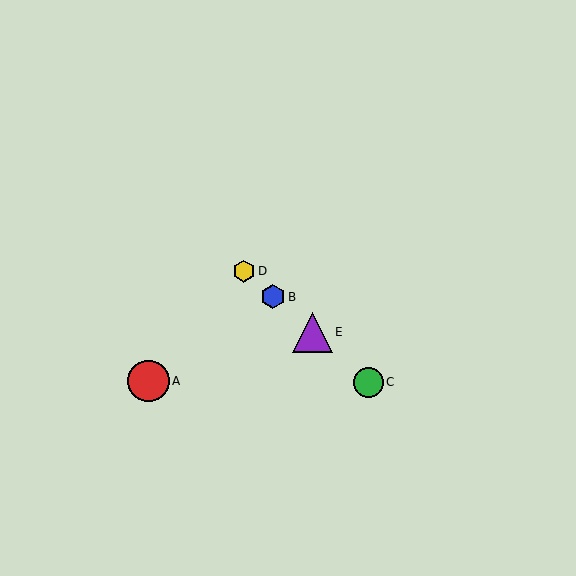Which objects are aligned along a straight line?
Objects B, C, D, E are aligned along a straight line.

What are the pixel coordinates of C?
Object C is at (368, 382).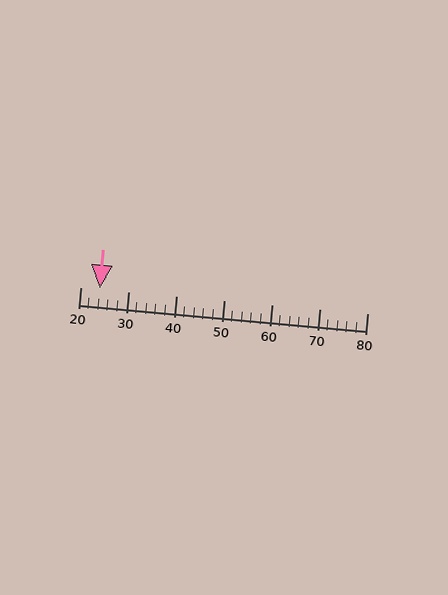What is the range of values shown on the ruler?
The ruler shows values from 20 to 80.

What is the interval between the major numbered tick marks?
The major tick marks are spaced 10 units apart.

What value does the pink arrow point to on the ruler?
The pink arrow points to approximately 24.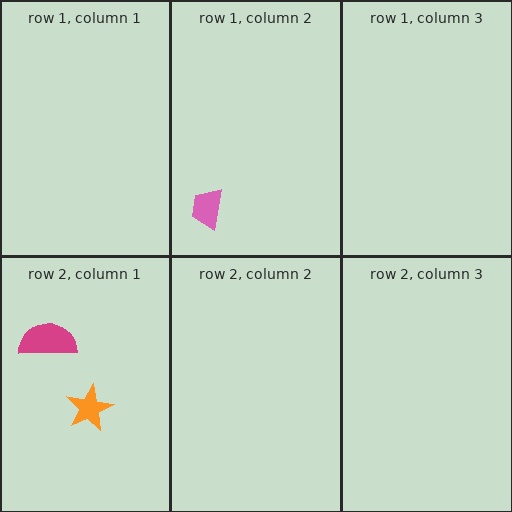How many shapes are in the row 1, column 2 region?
1.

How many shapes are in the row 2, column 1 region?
2.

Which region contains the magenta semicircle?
The row 2, column 1 region.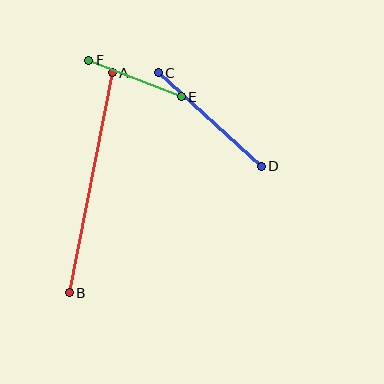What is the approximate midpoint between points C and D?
The midpoint is at approximately (210, 119) pixels.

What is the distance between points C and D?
The distance is approximately 140 pixels.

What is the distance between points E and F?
The distance is approximately 99 pixels.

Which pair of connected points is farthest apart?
Points A and B are farthest apart.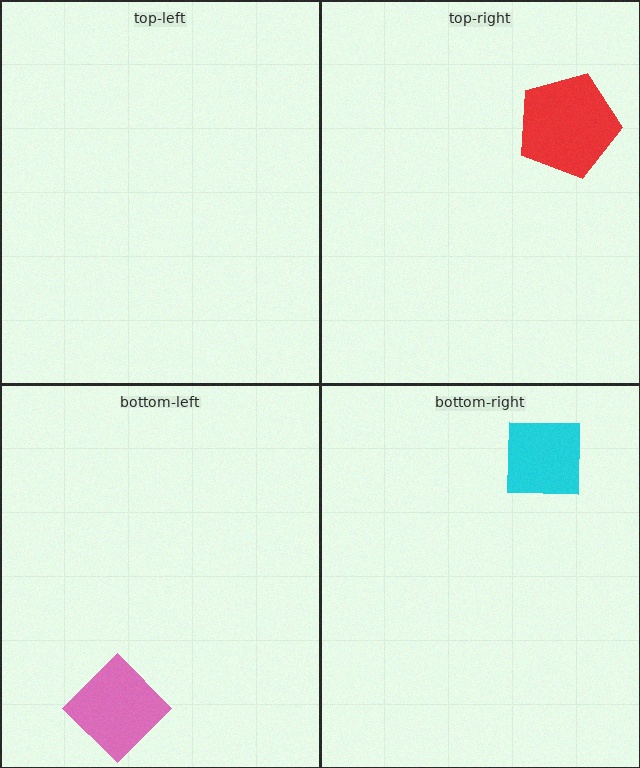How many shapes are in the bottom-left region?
1.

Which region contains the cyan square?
The bottom-right region.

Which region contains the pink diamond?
The bottom-left region.